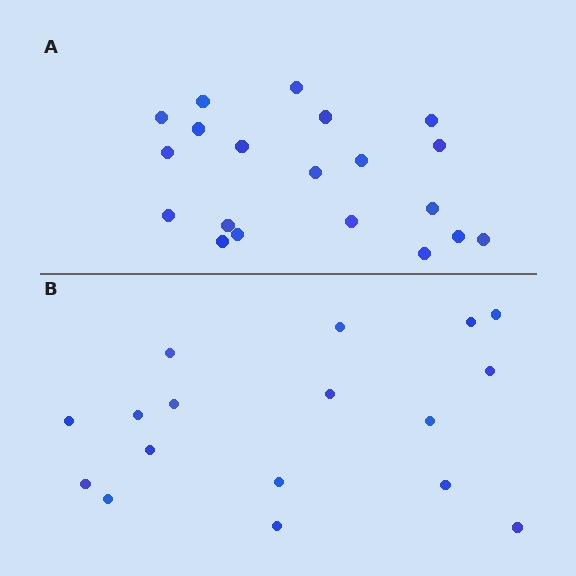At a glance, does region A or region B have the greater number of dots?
Region A (the top region) has more dots.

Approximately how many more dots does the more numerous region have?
Region A has just a few more — roughly 2 or 3 more dots than region B.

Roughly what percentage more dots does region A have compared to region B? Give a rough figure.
About 20% more.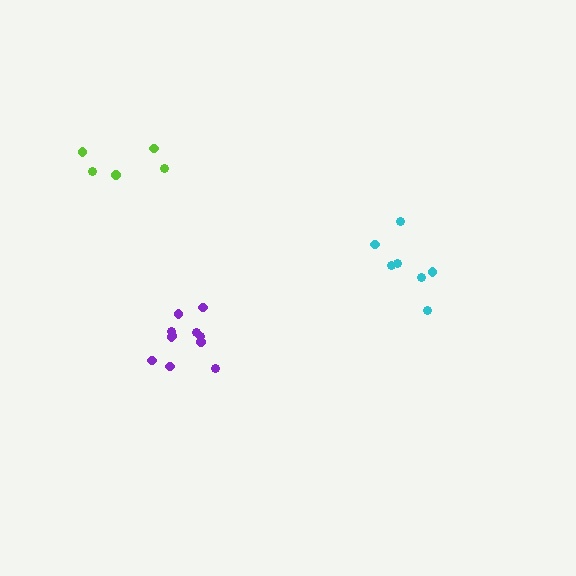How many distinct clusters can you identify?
There are 3 distinct clusters.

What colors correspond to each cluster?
The clusters are colored: cyan, lime, purple.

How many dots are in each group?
Group 1: 7 dots, Group 2: 5 dots, Group 3: 11 dots (23 total).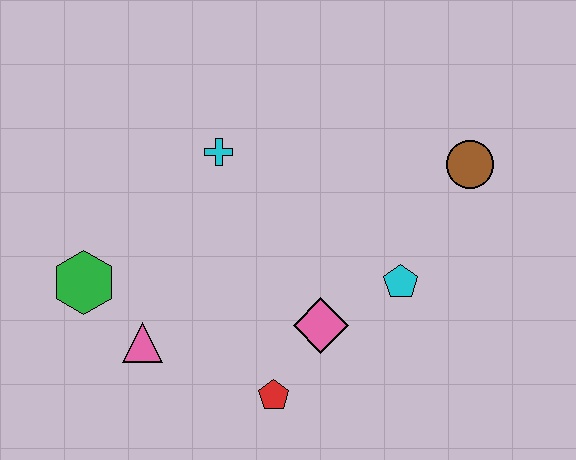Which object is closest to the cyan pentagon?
The pink diamond is closest to the cyan pentagon.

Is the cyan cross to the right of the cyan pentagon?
No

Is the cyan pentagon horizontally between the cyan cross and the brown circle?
Yes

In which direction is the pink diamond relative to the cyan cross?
The pink diamond is below the cyan cross.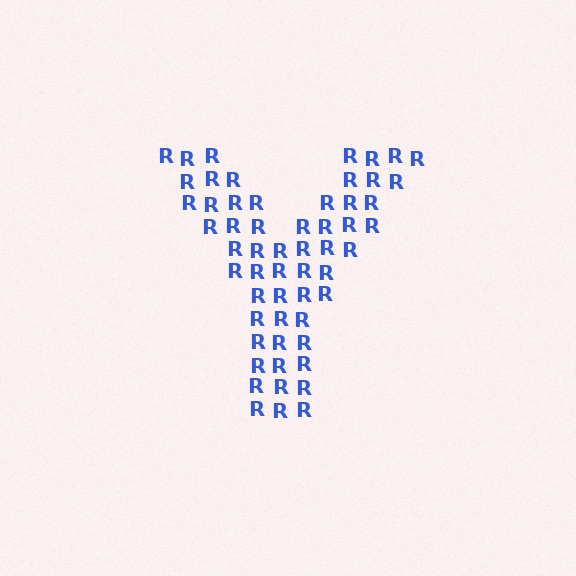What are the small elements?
The small elements are letter R's.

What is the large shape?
The large shape is the letter Y.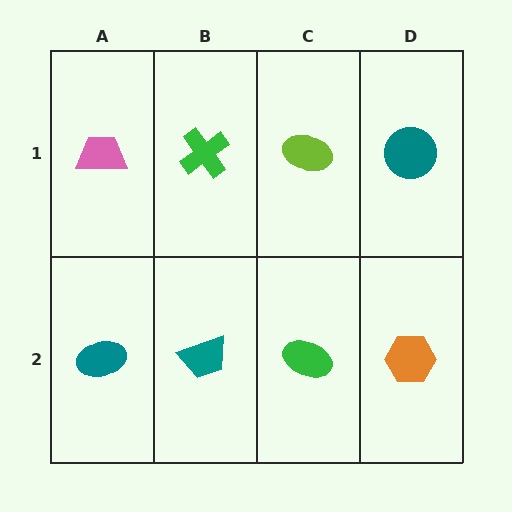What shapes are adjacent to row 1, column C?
A green ellipse (row 2, column C), a green cross (row 1, column B), a teal circle (row 1, column D).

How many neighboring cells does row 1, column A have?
2.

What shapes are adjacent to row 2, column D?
A teal circle (row 1, column D), a green ellipse (row 2, column C).